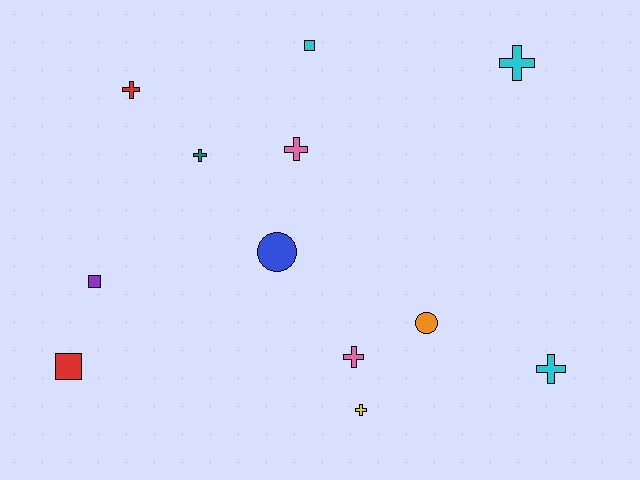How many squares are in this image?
There are 3 squares.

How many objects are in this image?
There are 12 objects.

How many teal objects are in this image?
There is 1 teal object.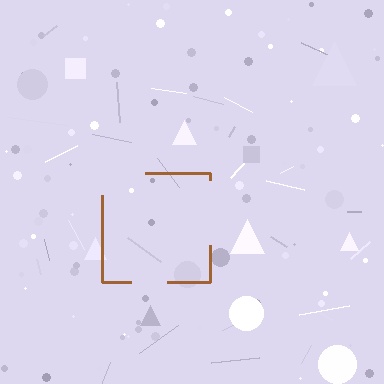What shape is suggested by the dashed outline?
The dashed outline suggests a square.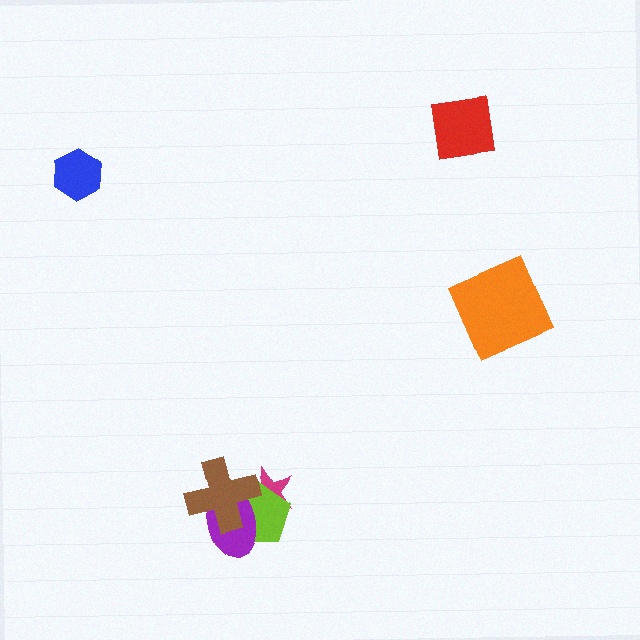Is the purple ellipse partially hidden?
Yes, it is partially covered by another shape.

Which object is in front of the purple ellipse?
The brown cross is in front of the purple ellipse.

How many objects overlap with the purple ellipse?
3 objects overlap with the purple ellipse.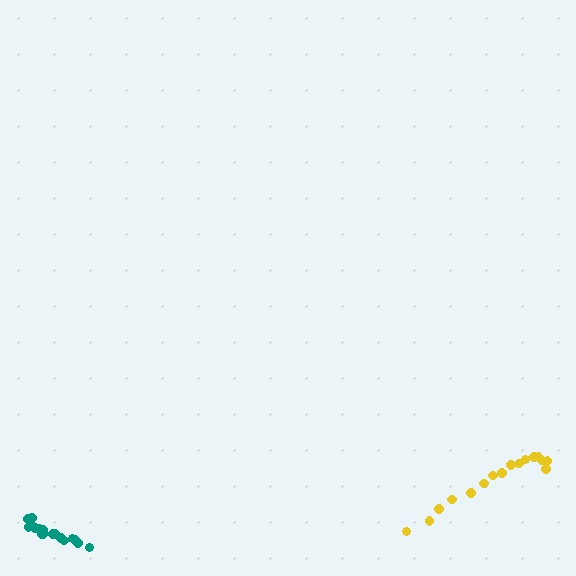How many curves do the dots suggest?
There are 2 distinct paths.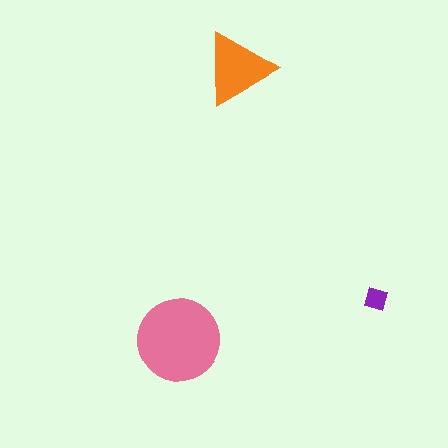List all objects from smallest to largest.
The purple diamond, the orange triangle, the pink circle.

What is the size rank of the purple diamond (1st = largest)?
3rd.